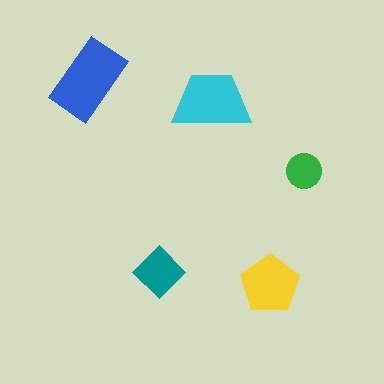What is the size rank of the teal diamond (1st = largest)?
4th.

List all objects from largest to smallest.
The blue rectangle, the cyan trapezoid, the yellow pentagon, the teal diamond, the green circle.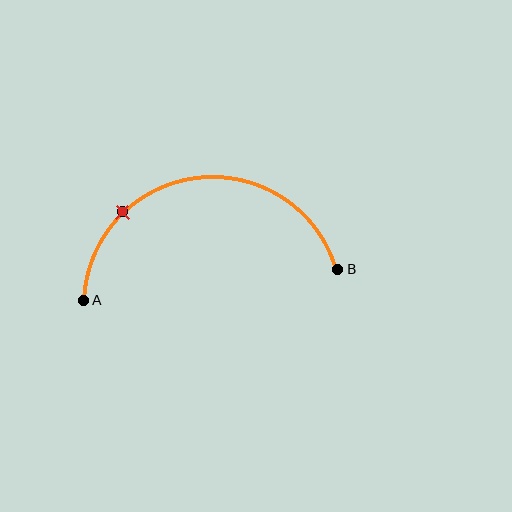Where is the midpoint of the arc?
The arc midpoint is the point on the curve farthest from the straight line joining A and B. It sits above that line.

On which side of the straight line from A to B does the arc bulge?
The arc bulges above the straight line connecting A and B.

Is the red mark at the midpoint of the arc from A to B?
No. The red mark lies on the arc but is closer to endpoint A. The arc midpoint would be at the point on the curve equidistant along the arc from both A and B.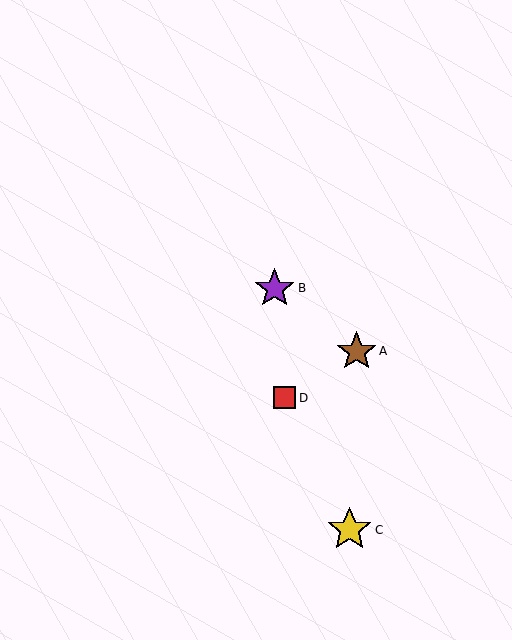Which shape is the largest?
The yellow star (labeled C) is the largest.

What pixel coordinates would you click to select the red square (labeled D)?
Click at (285, 398) to select the red square D.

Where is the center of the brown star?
The center of the brown star is at (357, 351).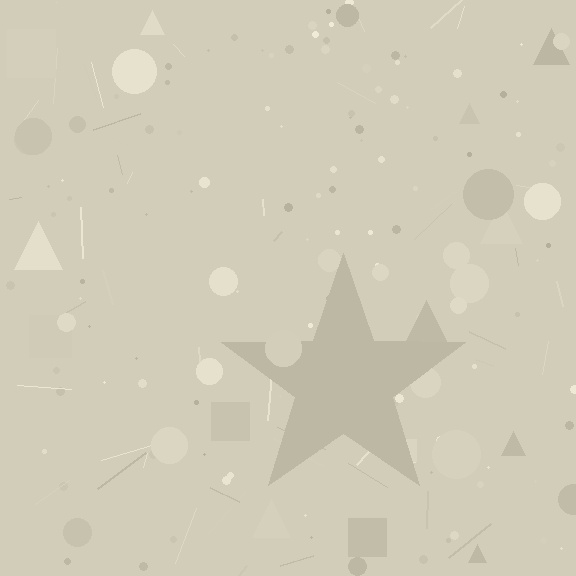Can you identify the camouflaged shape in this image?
The camouflaged shape is a star.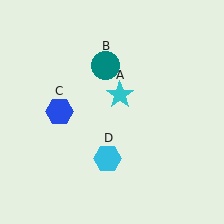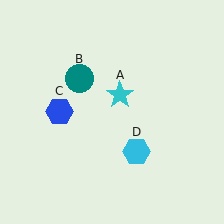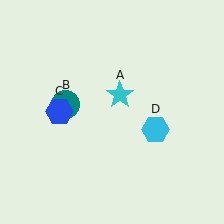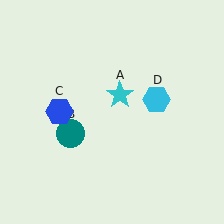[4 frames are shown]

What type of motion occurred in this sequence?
The teal circle (object B), cyan hexagon (object D) rotated counterclockwise around the center of the scene.